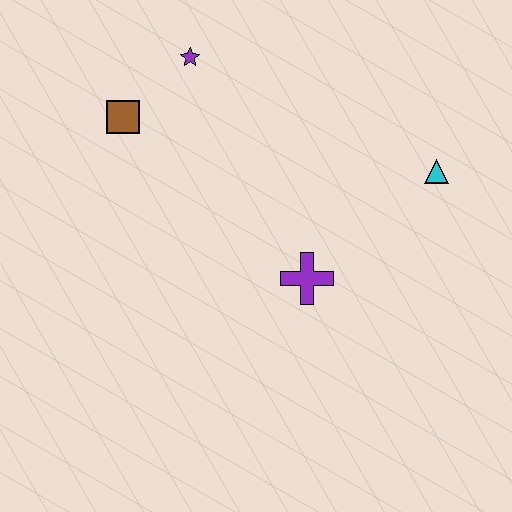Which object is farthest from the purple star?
The cyan triangle is farthest from the purple star.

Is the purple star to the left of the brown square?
No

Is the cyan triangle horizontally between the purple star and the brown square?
No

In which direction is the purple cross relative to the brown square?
The purple cross is to the right of the brown square.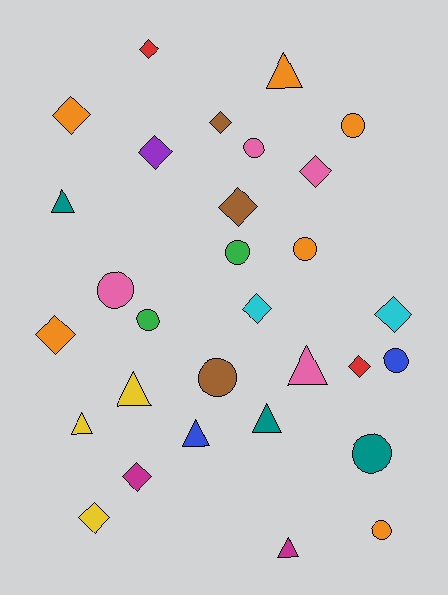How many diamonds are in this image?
There are 12 diamonds.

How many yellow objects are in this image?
There are 3 yellow objects.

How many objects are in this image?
There are 30 objects.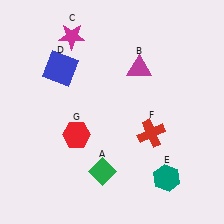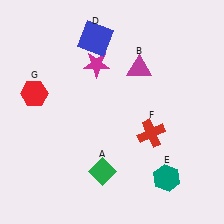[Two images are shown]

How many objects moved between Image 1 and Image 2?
3 objects moved between the two images.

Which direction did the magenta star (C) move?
The magenta star (C) moved down.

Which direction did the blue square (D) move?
The blue square (D) moved right.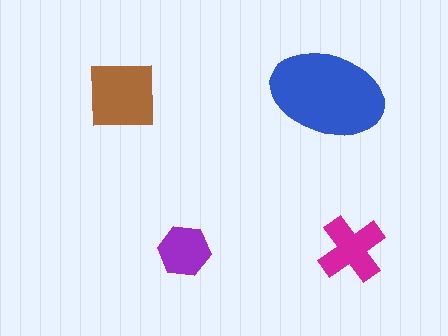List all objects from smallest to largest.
The purple hexagon, the magenta cross, the brown square, the blue ellipse.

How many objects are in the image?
There are 4 objects in the image.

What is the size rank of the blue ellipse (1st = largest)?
1st.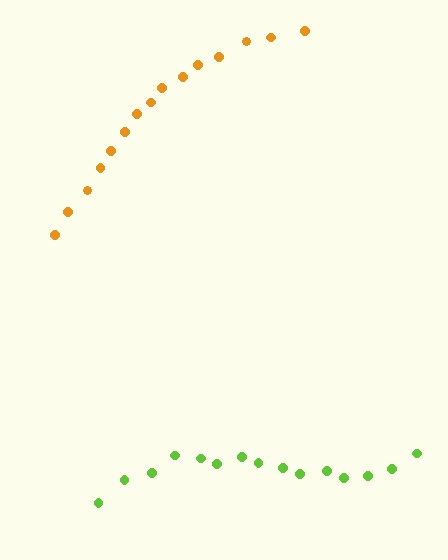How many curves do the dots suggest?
There are 2 distinct paths.